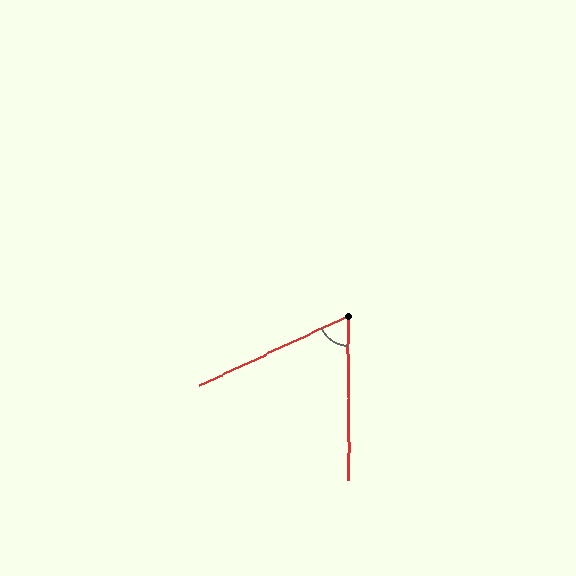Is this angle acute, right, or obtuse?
It is acute.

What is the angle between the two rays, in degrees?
Approximately 65 degrees.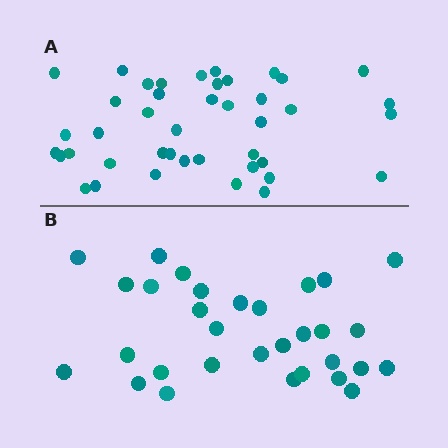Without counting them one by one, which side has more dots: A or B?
Region A (the top region) has more dots.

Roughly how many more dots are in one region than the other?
Region A has roughly 12 or so more dots than region B.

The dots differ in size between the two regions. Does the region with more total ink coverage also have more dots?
No. Region B has more total ink coverage because its dots are larger, but region A actually contains more individual dots. Total area can be misleading — the number of items is what matters here.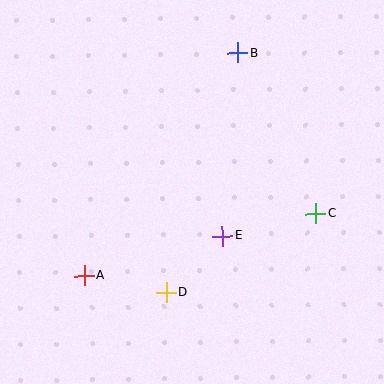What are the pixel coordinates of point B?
Point B is at (238, 53).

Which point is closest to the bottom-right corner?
Point C is closest to the bottom-right corner.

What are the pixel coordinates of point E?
Point E is at (222, 236).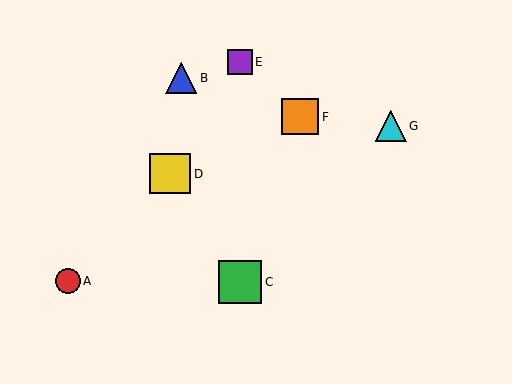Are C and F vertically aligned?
No, C is at x≈240 and F is at x≈300.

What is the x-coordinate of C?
Object C is at x≈240.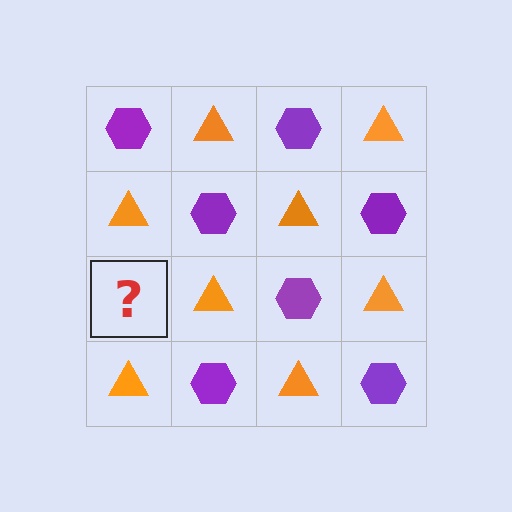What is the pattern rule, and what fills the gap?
The rule is that it alternates purple hexagon and orange triangle in a checkerboard pattern. The gap should be filled with a purple hexagon.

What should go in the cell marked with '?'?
The missing cell should contain a purple hexagon.